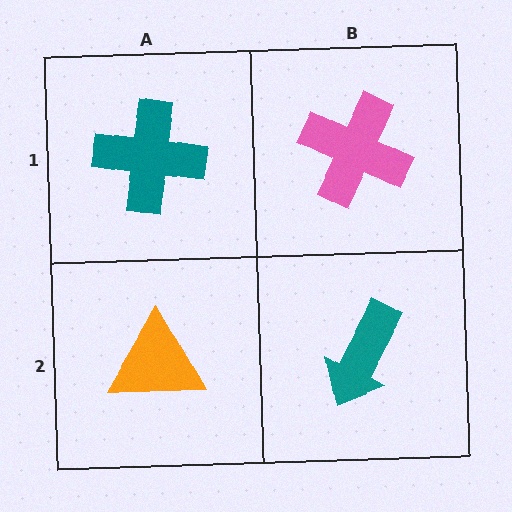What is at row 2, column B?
A teal arrow.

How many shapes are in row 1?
2 shapes.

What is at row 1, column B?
A pink cross.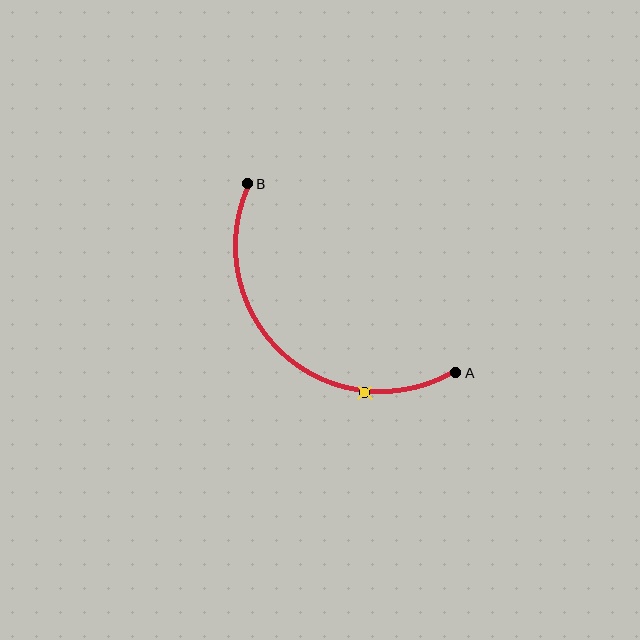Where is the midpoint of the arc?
The arc midpoint is the point on the curve farthest from the straight line joining A and B. It sits below and to the left of that line.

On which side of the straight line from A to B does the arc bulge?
The arc bulges below and to the left of the straight line connecting A and B.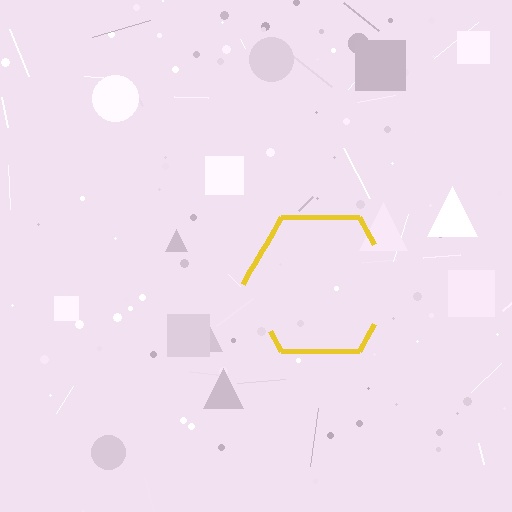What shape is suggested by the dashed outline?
The dashed outline suggests a hexagon.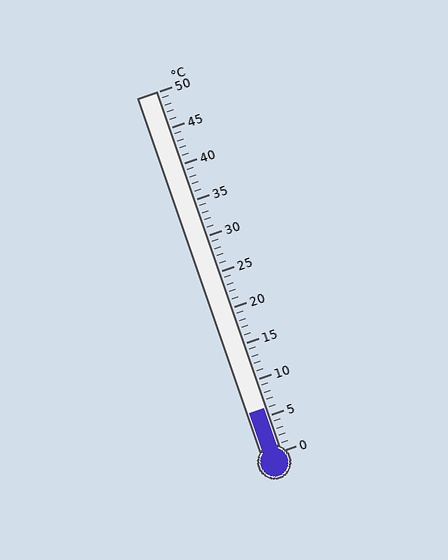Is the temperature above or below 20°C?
The temperature is below 20°C.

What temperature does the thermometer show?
The thermometer shows approximately 6°C.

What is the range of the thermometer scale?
The thermometer scale ranges from 0°C to 50°C.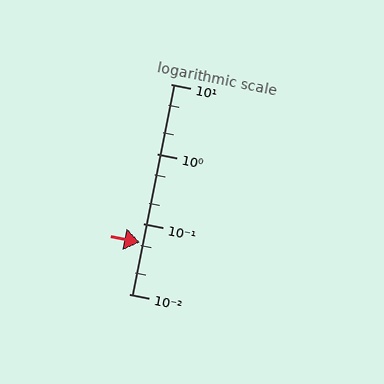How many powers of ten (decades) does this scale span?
The scale spans 3 decades, from 0.01 to 10.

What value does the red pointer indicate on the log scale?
The pointer indicates approximately 0.055.